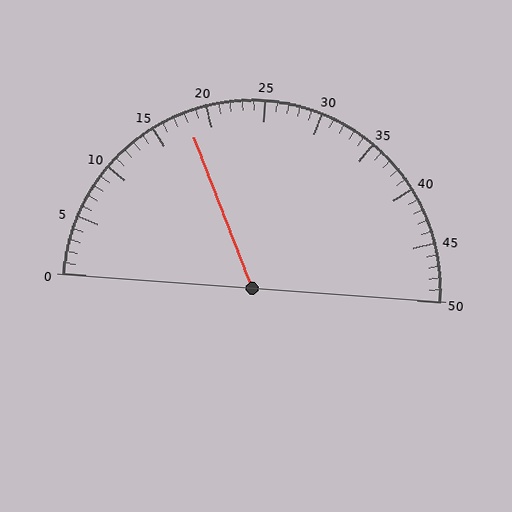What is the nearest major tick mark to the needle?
The nearest major tick mark is 20.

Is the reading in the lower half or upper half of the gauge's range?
The reading is in the lower half of the range (0 to 50).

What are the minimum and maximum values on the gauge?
The gauge ranges from 0 to 50.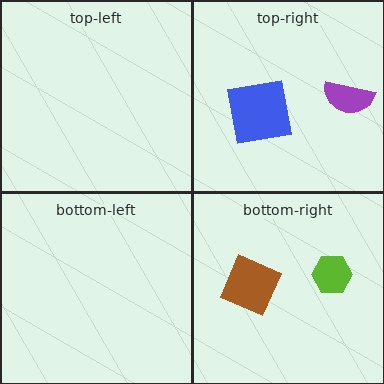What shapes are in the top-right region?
The blue square, the purple semicircle.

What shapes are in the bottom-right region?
The lime hexagon, the brown diamond.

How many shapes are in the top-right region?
2.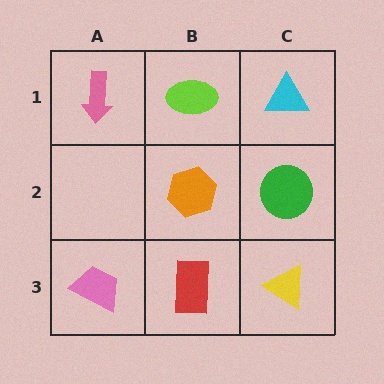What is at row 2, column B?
An orange hexagon.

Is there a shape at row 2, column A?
No, that cell is empty.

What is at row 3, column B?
A red rectangle.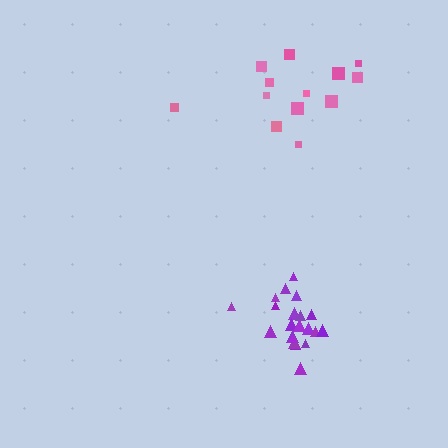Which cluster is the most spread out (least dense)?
Pink.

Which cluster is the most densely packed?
Purple.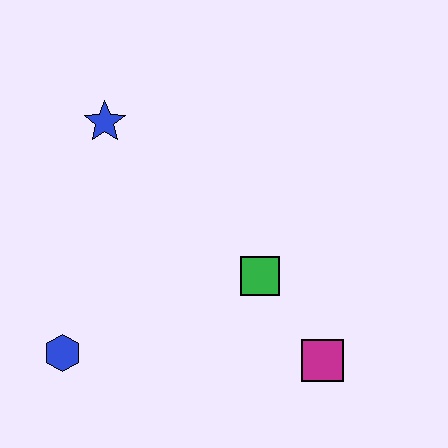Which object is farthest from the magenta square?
The blue star is farthest from the magenta square.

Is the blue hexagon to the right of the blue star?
No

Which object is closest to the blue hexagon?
The green square is closest to the blue hexagon.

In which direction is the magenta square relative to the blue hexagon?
The magenta square is to the right of the blue hexagon.